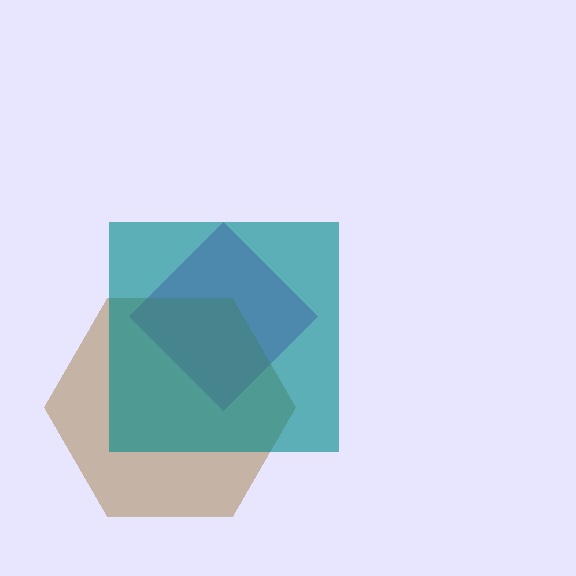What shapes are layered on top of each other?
The layered shapes are: a purple diamond, a brown hexagon, a teal square.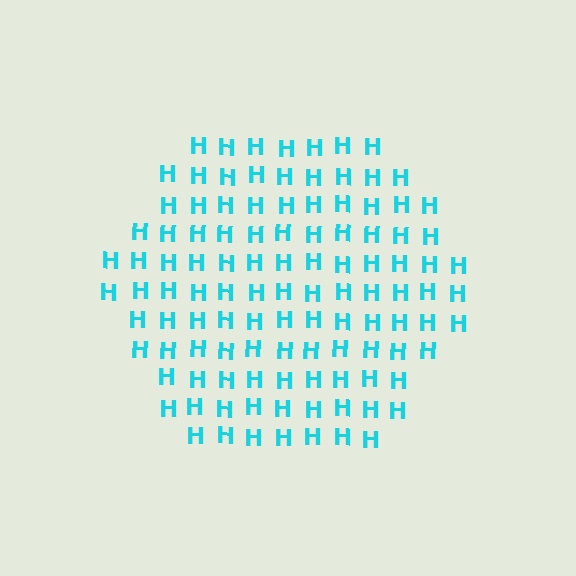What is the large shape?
The large shape is a hexagon.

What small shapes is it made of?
It is made of small letter H's.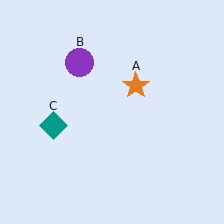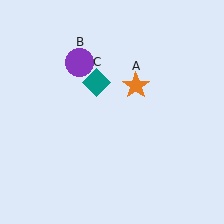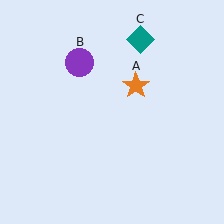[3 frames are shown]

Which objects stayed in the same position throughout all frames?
Orange star (object A) and purple circle (object B) remained stationary.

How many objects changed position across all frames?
1 object changed position: teal diamond (object C).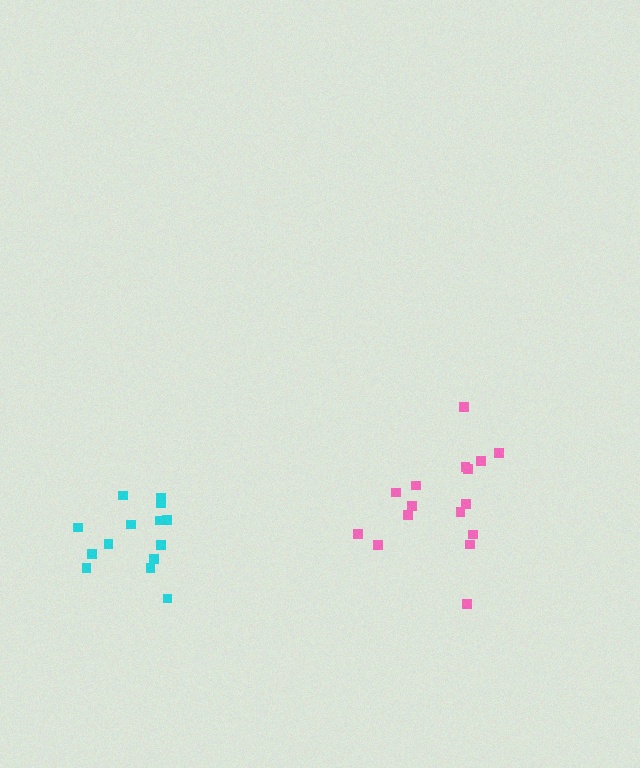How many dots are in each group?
Group 1: 16 dots, Group 2: 14 dots (30 total).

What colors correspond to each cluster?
The clusters are colored: pink, cyan.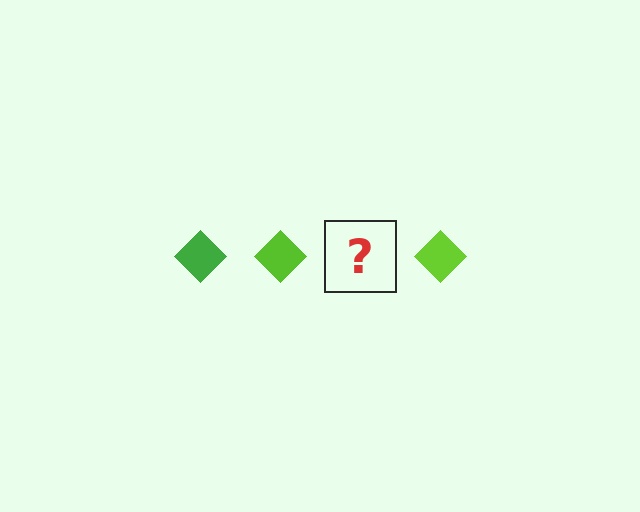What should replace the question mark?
The question mark should be replaced with a green diamond.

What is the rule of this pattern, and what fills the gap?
The rule is that the pattern cycles through green, lime diamonds. The gap should be filled with a green diamond.